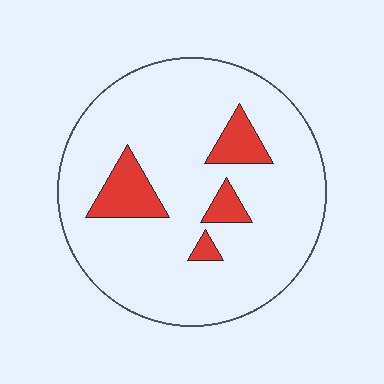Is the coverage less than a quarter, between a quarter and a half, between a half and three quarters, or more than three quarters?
Less than a quarter.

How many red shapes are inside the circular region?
4.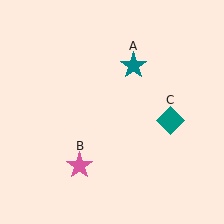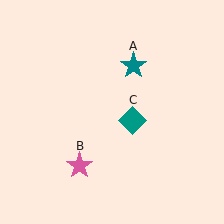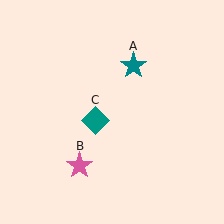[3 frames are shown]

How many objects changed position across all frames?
1 object changed position: teal diamond (object C).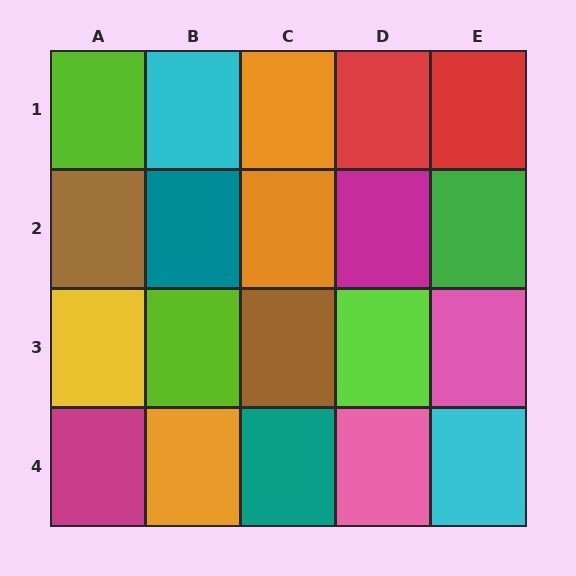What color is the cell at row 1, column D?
Red.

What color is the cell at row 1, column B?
Cyan.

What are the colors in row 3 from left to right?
Yellow, lime, brown, lime, pink.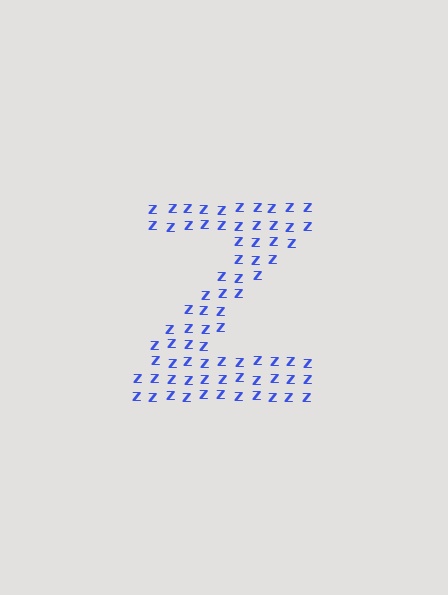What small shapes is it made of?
It is made of small letter Z's.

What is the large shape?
The large shape is the letter Z.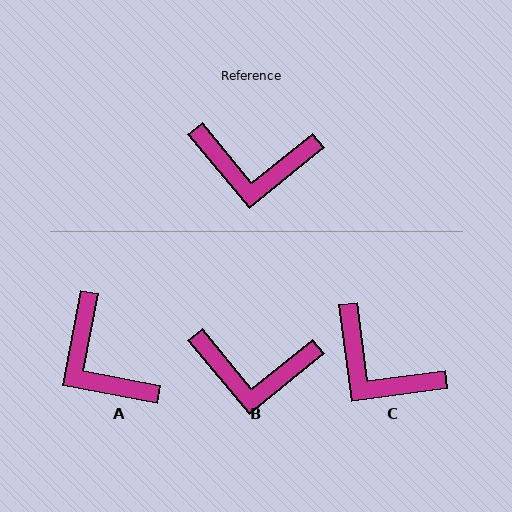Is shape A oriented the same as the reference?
No, it is off by about 50 degrees.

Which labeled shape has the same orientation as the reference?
B.